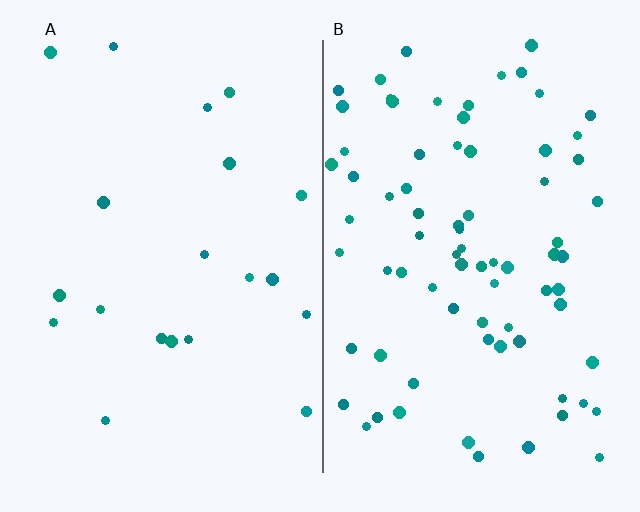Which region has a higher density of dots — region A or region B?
B (the right).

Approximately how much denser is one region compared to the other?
Approximately 3.9× — region B over region A.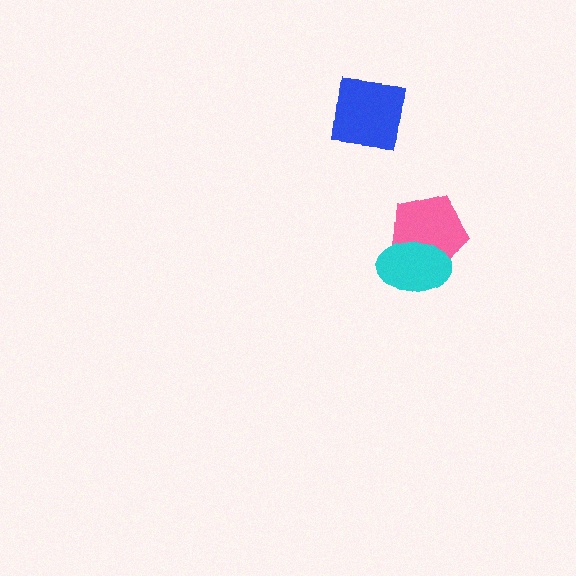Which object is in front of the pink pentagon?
The cyan ellipse is in front of the pink pentagon.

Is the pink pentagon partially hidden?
Yes, it is partially covered by another shape.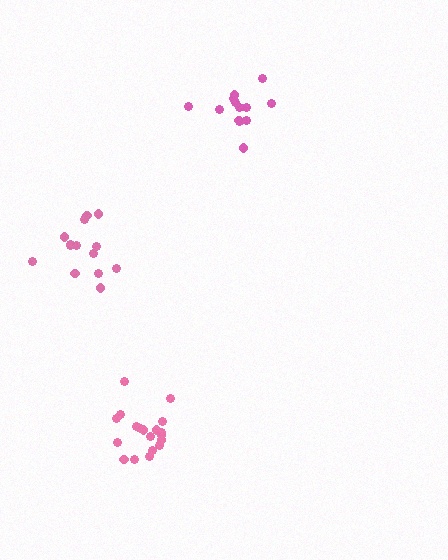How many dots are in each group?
Group 1: 14 dots, Group 2: 19 dots, Group 3: 13 dots (46 total).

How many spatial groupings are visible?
There are 3 spatial groupings.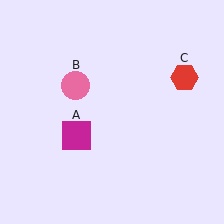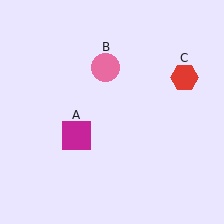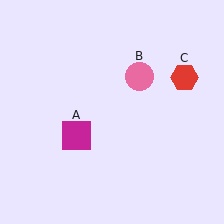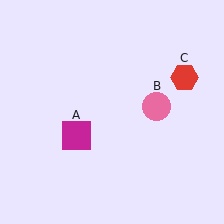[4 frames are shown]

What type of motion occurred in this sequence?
The pink circle (object B) rotated clockwise around the center of the scene.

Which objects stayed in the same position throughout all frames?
Magenta square (object A) and red hexagon (object C) remained stationary.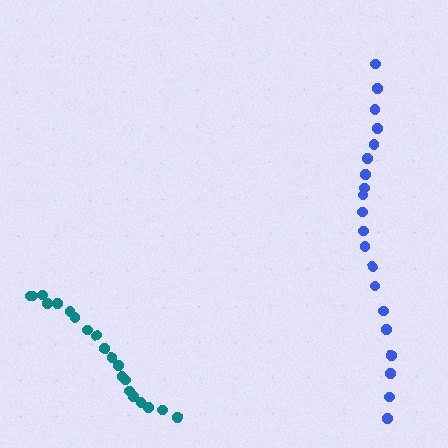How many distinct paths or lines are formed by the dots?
There are 2 distinct paths.